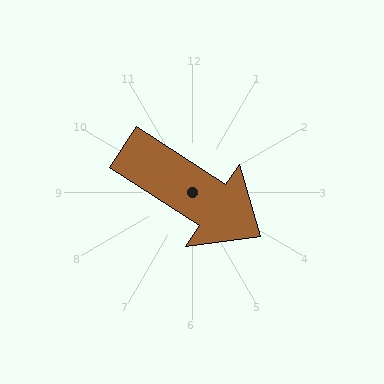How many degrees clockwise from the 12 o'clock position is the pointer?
Approximately 123 degrees.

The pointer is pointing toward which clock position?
Roughly 4 o'clock.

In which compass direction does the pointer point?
Southeast.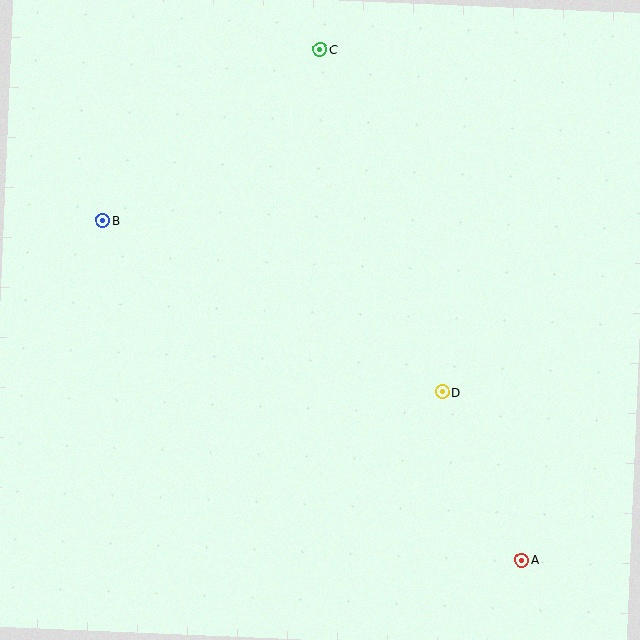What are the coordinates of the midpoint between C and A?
The midpoint between C and A is at (421, 305).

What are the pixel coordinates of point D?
Point D is at (442, 392).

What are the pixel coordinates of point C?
Point C is at (320, 49).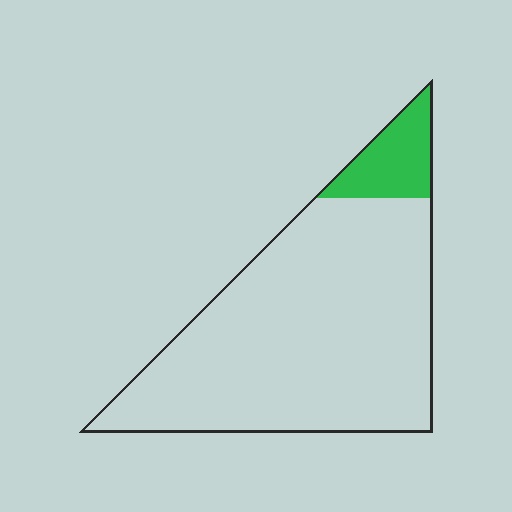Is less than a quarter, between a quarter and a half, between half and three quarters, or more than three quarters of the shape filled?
Less than a quarter.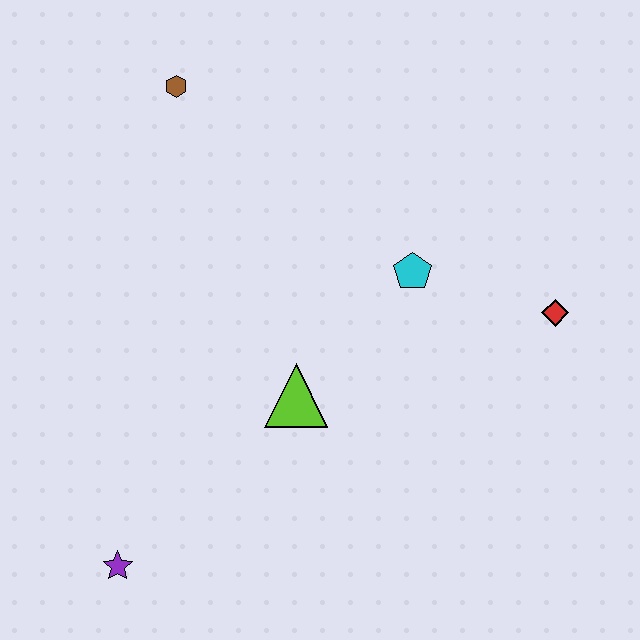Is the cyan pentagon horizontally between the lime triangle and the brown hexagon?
No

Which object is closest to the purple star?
The lime triangle is closest to the purple star.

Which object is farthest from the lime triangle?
The brown hexagon is farthest from the lime triangle.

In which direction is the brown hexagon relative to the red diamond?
The brown hexagon is to the left of the red diamond.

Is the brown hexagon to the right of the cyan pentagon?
No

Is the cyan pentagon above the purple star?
Yes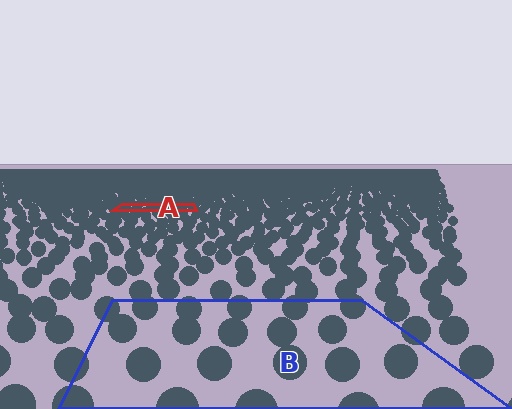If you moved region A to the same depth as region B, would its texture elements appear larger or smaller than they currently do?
They would appear larger. At a closer depth, the same texture elements are projected at a bigger on-screen size.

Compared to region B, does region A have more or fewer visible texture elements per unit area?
Region A has more texture elements per unit area — they are packed more densely because it is farther away.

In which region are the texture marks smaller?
The texture marks are smaller in region A, because it is farther away.